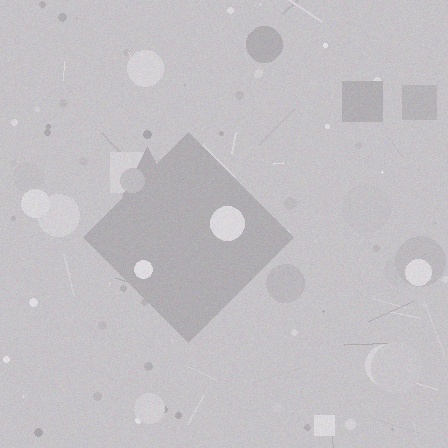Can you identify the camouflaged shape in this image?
The camouflaged shape is a diamond.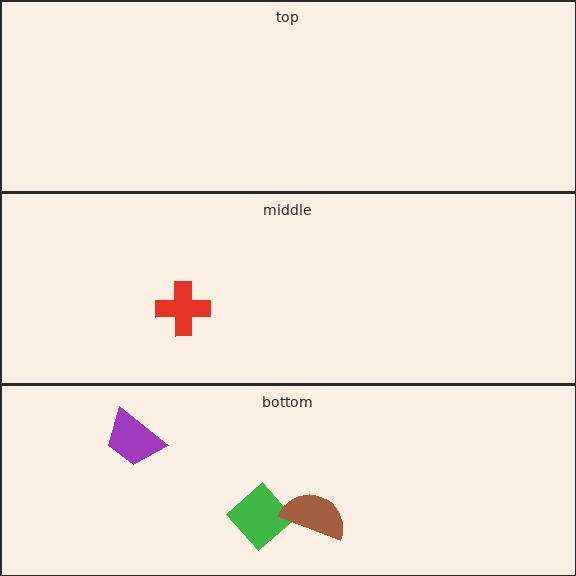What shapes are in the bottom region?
The green diamond, the purple trapezoid, the brown semicircle.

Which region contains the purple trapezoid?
The bottom region.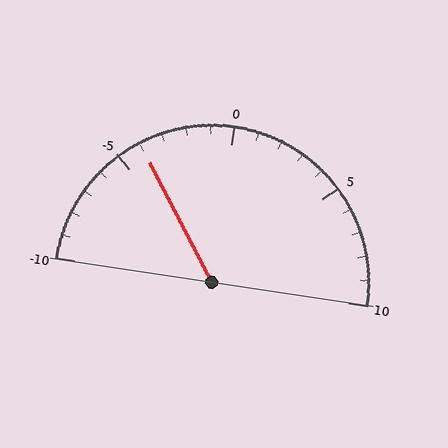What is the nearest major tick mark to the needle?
The nearest major tick mark is -5.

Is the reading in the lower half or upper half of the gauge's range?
The reading is in the lower half of the range (-10 to 10).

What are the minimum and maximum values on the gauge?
The gauge ranges from -10 to 10.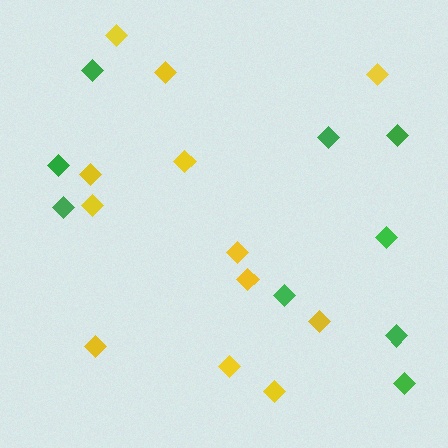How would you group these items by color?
There are 2 groups: one group of yellow diamonds (12) and one group of green diamonds (9).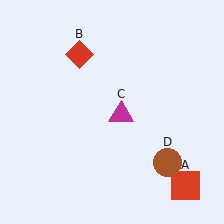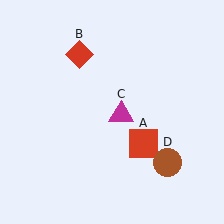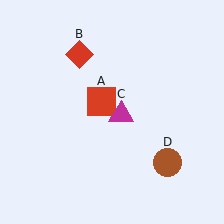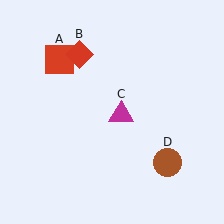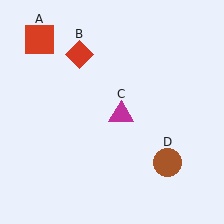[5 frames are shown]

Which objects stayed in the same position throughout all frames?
Red diamond (object B) and magenta triangle (object C) and brown circle (object D) remained stationary.